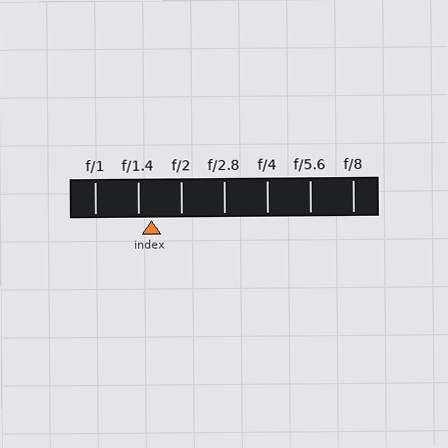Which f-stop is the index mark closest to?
The index mark is closest to f/1.4.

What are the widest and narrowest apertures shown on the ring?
The widest aperture shown is f/1 and the narrowest is f/8.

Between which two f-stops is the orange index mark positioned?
The index mark is between f/1.4 and f/2.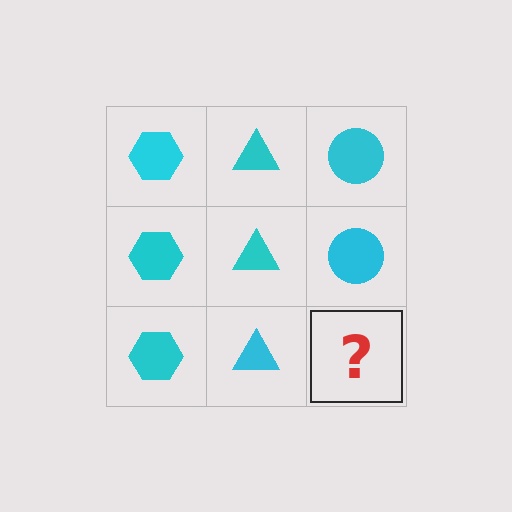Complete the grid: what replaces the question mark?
The question mark should be replaced with a cyan circle.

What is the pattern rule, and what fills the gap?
The rule is that each column has a consistent shape. The gap should be filled with a cyan circle.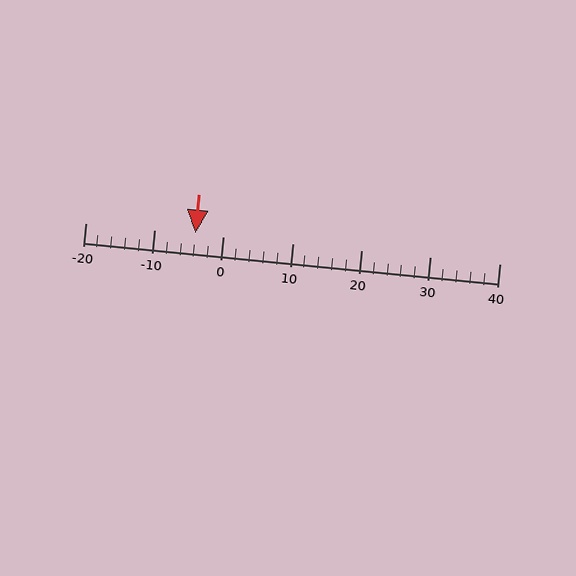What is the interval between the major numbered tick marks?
The major tick marks are spaced 10 units apart.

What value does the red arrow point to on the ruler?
The red arrow points to approximately -4.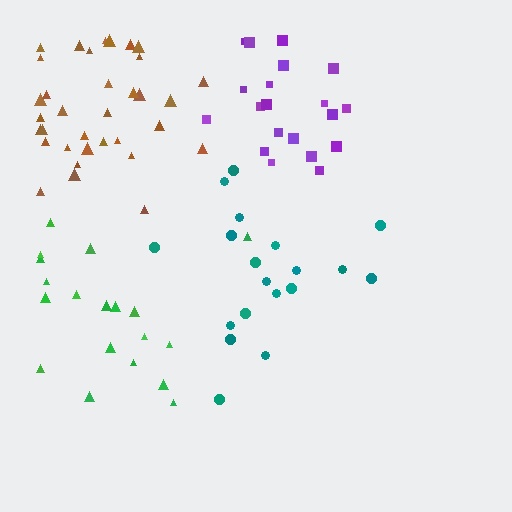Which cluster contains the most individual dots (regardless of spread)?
Brown (34).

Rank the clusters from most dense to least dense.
brown, teal, purple, green.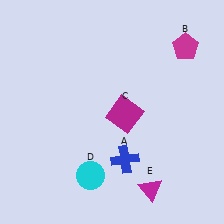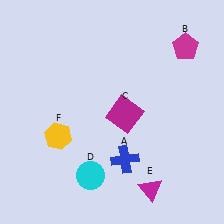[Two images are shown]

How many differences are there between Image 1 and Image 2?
There is 1 difference between the two images.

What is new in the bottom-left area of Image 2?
A yellow hexagon (F) was added in the bottom-left area of Image 2.